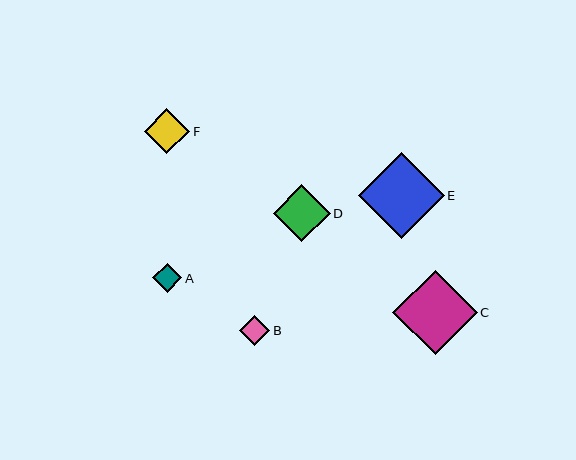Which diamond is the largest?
Diamond E is the largest with a size of approximately 86 pixels.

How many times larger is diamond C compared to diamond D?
Diamond C is approximately 1.5 times the size of diamond D.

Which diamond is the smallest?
Diamond A is the smallest with a size of approximately 29 pixels.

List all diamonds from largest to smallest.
From largest to smallest: E, C, D, F, B, A.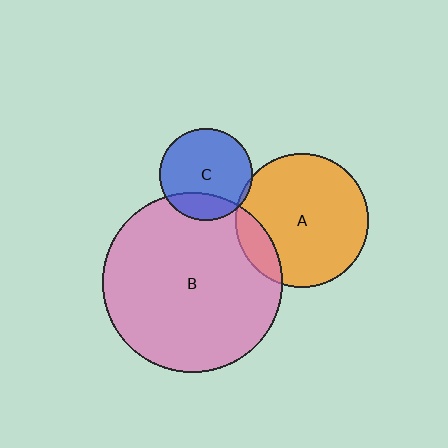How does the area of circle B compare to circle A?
Approximately 1.8 times.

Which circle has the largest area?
Circle B (pink).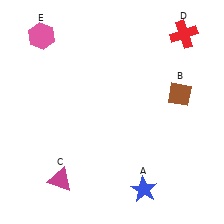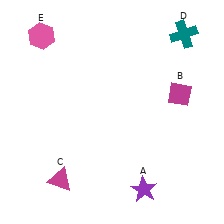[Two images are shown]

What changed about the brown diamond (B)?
In Image 1, B is brown. In Image 2, it changed to magenta.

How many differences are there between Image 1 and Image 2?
There are 3 differences between the two images.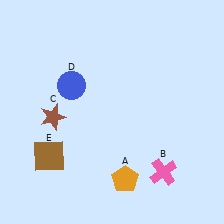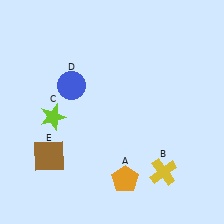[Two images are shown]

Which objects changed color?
B changed from pink to yellow. C changed from brown to lime.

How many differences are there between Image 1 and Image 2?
There are 2 differences between the two images.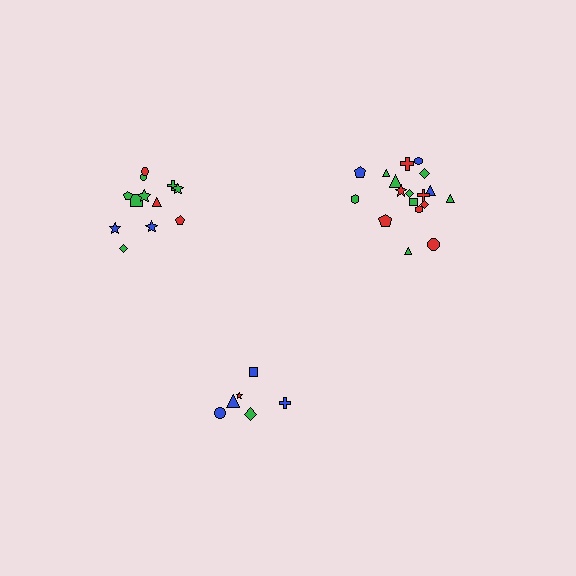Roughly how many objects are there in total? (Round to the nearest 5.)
Roughly 35 objects in total.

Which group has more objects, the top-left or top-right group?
The top-right group.